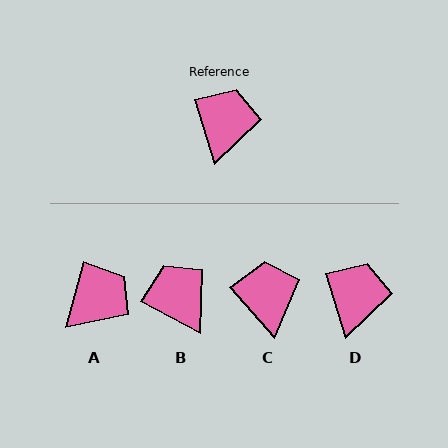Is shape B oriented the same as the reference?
No, it is off by about 45 degrees.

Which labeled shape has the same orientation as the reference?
D.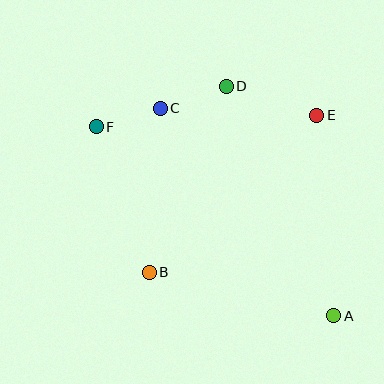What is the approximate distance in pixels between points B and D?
The distance between B and D is approximately 201 pixels.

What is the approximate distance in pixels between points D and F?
The distance between D and F is approximately 136 pixels.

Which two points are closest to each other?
Points C and F are closest to each other.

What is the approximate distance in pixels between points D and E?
The distance between D and E is approximately 95 pixels.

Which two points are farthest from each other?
Points A and F are farthest from each other.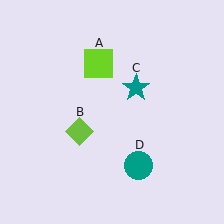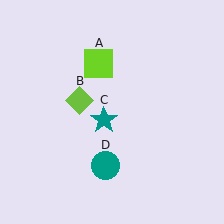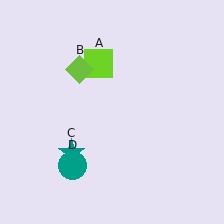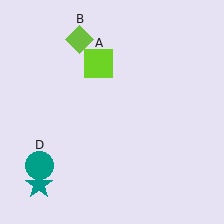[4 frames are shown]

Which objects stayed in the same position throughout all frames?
Lime square (object A) remained stationary.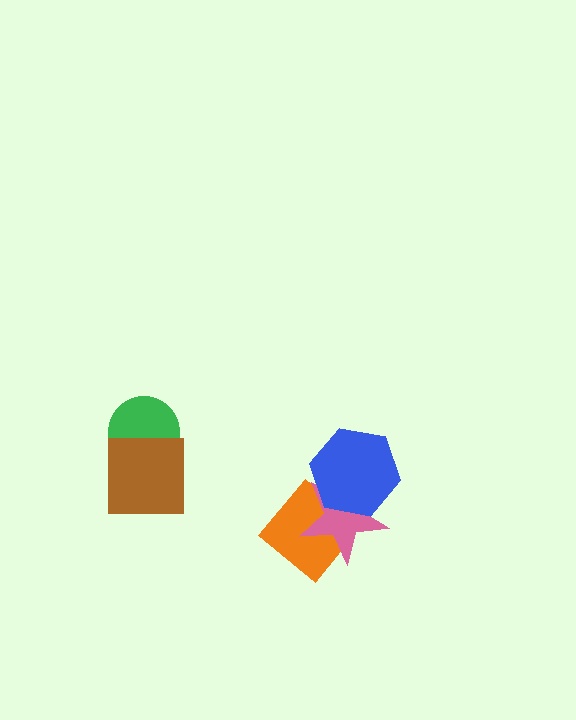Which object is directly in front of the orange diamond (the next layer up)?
The pink star is directly in front of the orange diamond.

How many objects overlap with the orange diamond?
2 objects overlap with the orange diamond.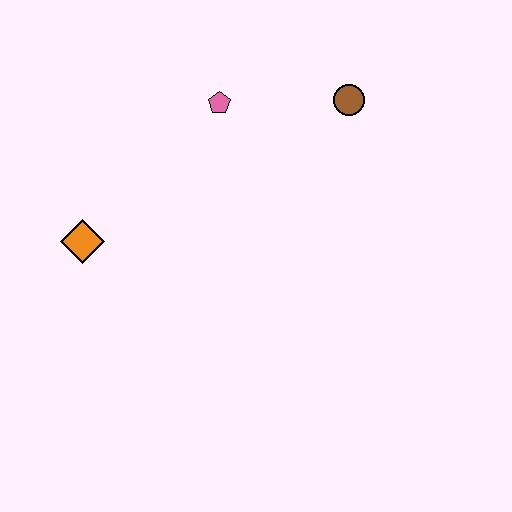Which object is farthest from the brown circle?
The orange diamond is farthest from the brown circle.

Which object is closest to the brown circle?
The pink pentagon is closest to the brown circle.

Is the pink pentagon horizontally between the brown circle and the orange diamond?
Yes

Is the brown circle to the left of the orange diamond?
No